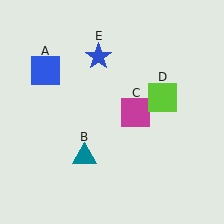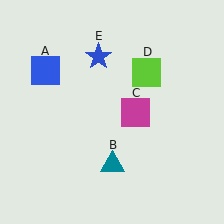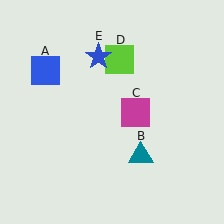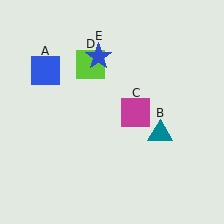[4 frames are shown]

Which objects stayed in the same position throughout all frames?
Blue square (object A) and magenta square (object C) and blue star (object E) remained stationary.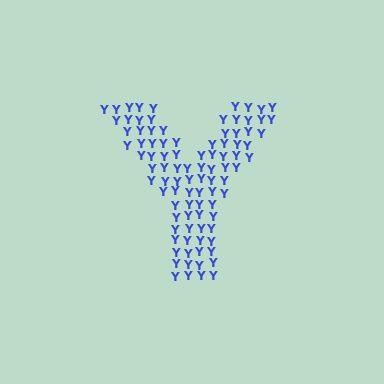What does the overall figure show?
The overall figure shows the letter Y.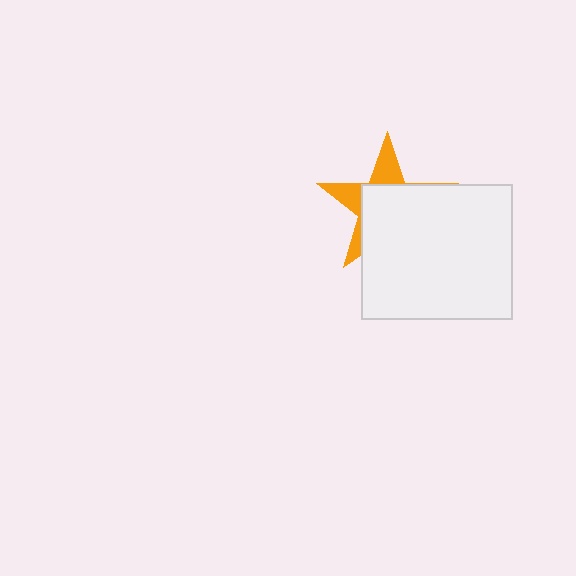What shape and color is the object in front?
The object in front is a white rectangle.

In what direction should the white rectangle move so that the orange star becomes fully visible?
The white rectangle should move toward the lower-right. That is the shortest direction to clear the overlap and leave the orange star fully visible.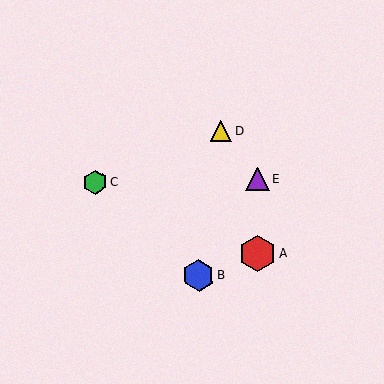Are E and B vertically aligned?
No, E is at x≈257 and B is at x≈199.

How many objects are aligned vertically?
2 objects (A, E) are aligned vertically.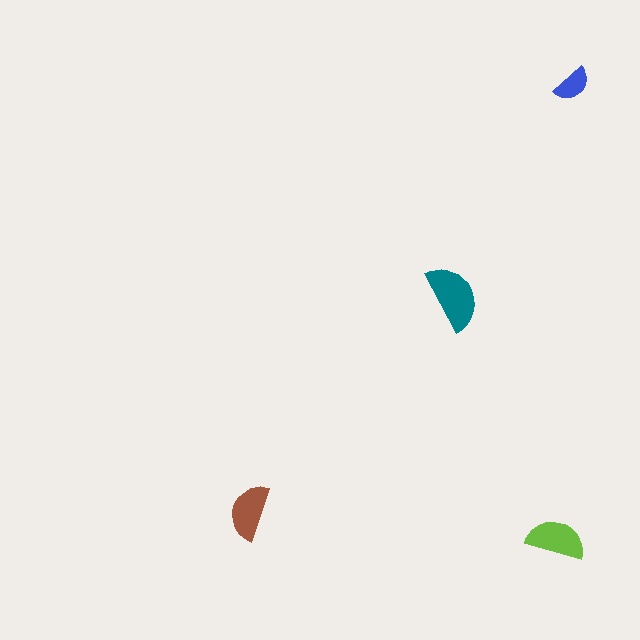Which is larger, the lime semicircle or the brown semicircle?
The lime one.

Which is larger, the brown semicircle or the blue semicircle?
The brown one.